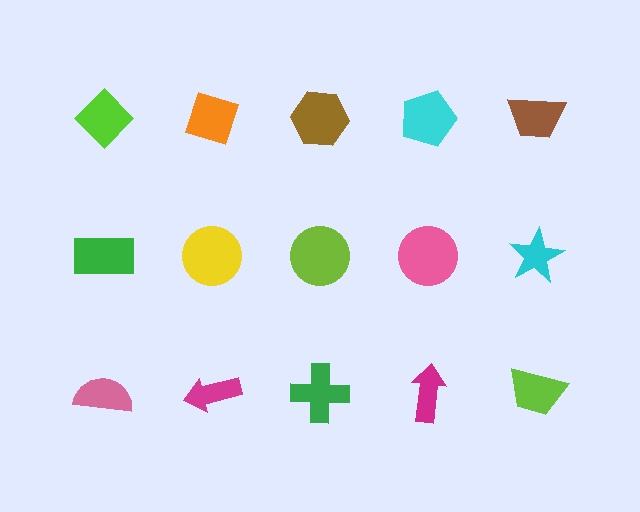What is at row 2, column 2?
A yellow circle.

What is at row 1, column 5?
A brown trapezoid.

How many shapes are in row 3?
5 shapes.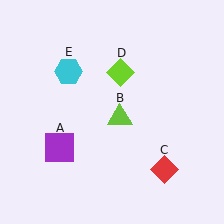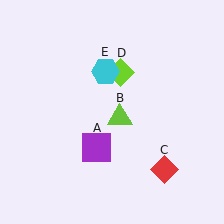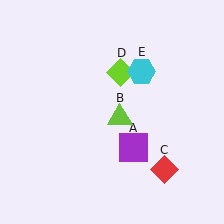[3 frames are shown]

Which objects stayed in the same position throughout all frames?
Lime triangle (object B) and red diamond (object C) and lime diamond (object D) remained stationary.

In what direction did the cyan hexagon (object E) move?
The cyan hexagon (object E) moved right.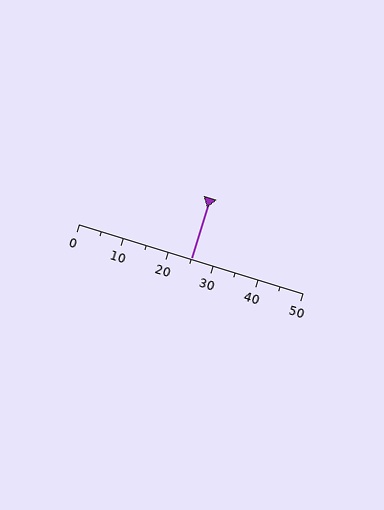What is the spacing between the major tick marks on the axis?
The major ticks are spaced 10 apart.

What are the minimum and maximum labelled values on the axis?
The axis runs from 0 to 50.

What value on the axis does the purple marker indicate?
The marker indicates approximately 25.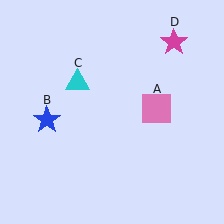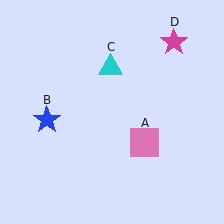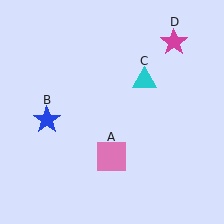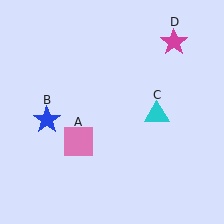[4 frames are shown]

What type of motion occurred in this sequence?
The pink square (object A), cyan triangle (object C) rotated clockwise around the center of the scene.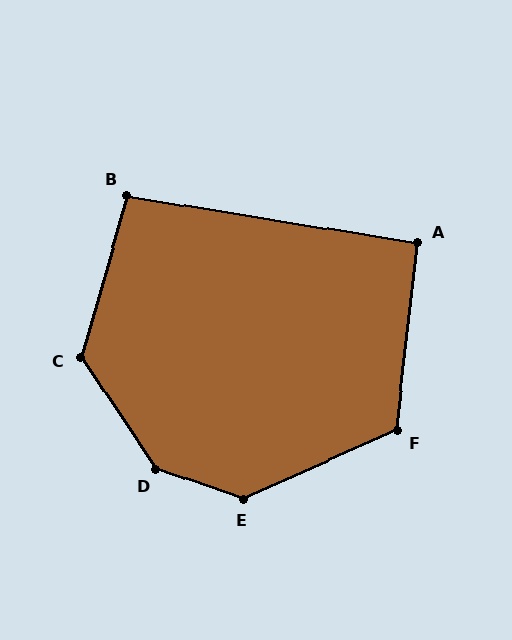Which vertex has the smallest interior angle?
A, at approximately 93 degrees.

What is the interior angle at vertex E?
Approximately 137 degrees (obtuse).